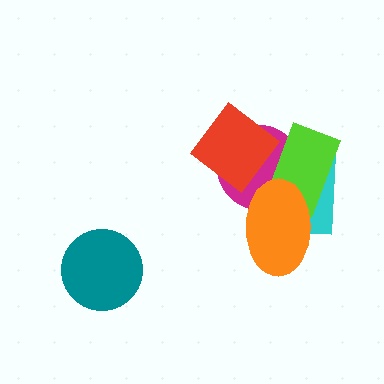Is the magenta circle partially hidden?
Yes, it is partially covered by another shape.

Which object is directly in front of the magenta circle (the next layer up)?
The lime rectangle is directly in front of the magenta circle.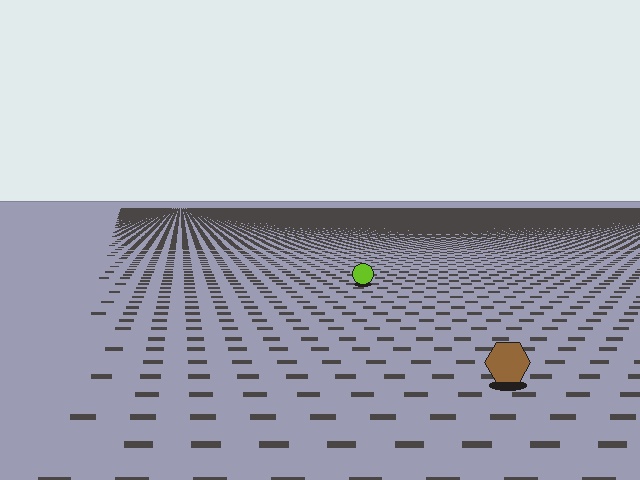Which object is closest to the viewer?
The brown hexagon is closest. The texture marks near it are larger and more spread out.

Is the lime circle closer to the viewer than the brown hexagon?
No. The brown hexagon is closer — you can tell from the texture gradient: the ground texture is coarser near it.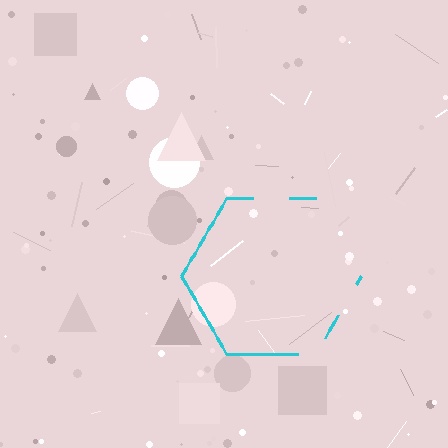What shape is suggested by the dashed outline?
The dashed outline suggests a hexagon.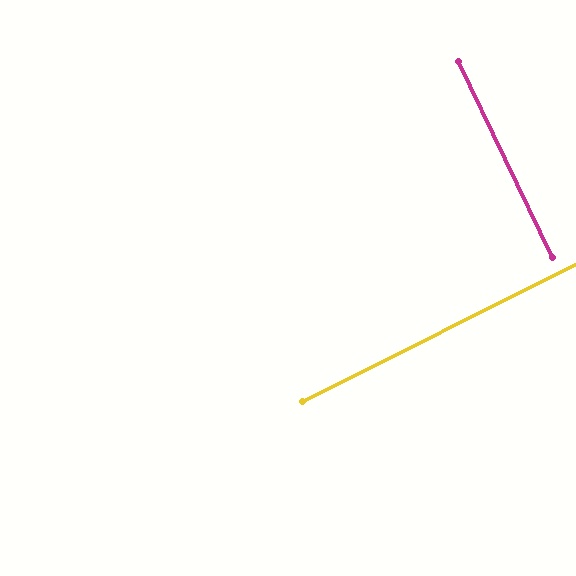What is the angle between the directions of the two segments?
Approximately 89 degrees.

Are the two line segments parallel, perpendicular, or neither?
Perpendicular — they meet at approximately 89°.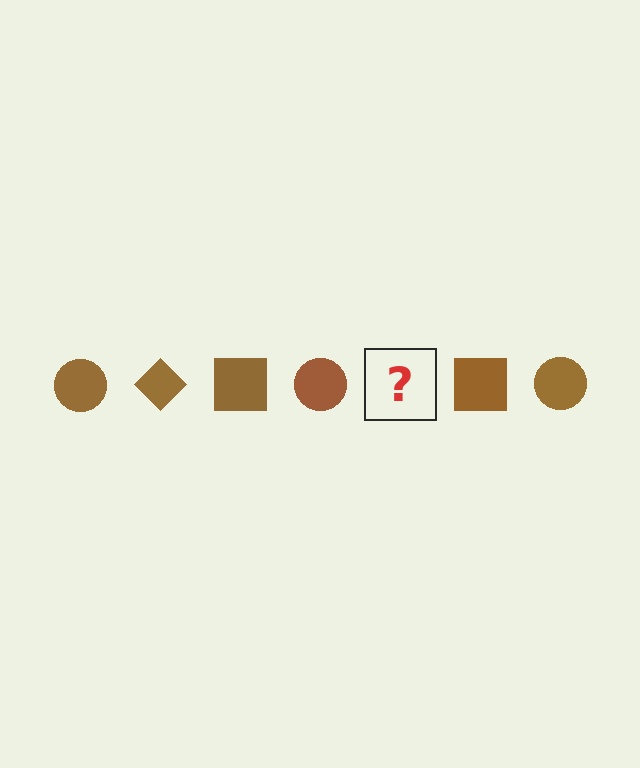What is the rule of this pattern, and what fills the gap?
The rule is that the pattern cycles through circle, diamond, square shapes in brown. The gap should be filled with a brown diamond.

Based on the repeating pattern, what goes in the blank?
The blank should be a brown diamond.